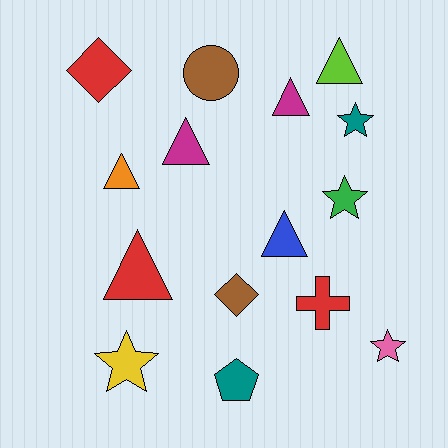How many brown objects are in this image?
There are 2 brown objects.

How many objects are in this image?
There are 15 objects.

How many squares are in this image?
There are no squares.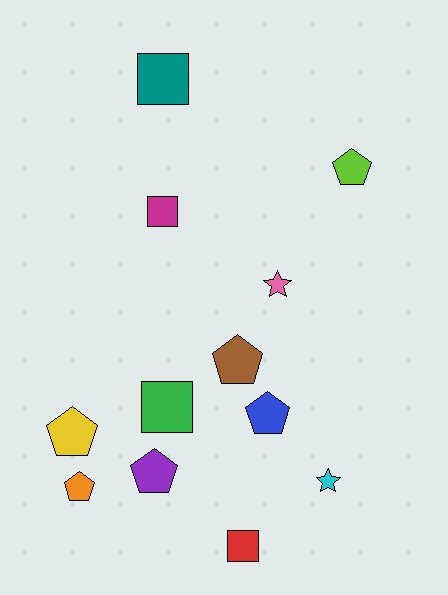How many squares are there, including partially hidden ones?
There are 4 squares.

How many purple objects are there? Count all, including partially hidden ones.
There is 1 purple object.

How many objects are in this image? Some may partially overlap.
There are 12 objects.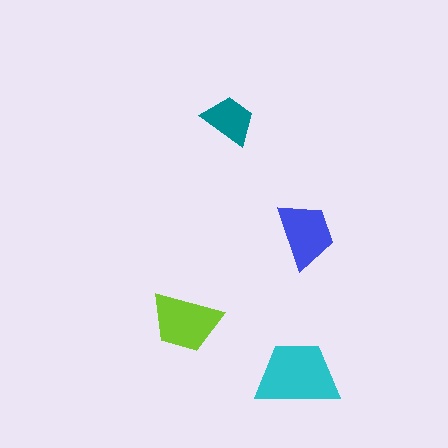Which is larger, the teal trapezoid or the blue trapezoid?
The blue one.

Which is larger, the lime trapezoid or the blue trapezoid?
The lime one.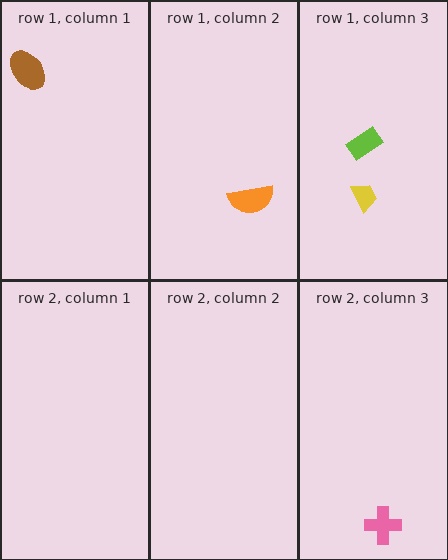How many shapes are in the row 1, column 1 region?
1.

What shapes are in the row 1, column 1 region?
The brown ellipse.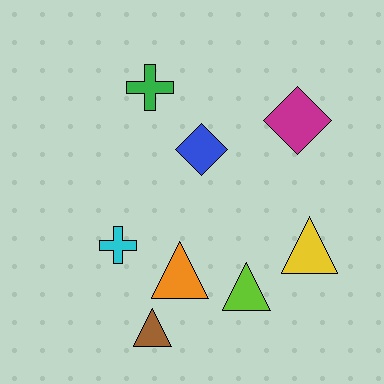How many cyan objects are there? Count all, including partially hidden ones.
There is 1 cyan object.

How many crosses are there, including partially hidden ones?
There are 2 crosses.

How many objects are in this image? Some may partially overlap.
There are 8 objects.